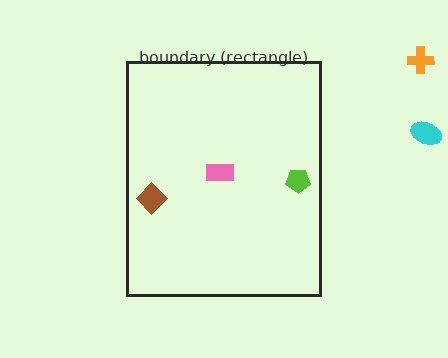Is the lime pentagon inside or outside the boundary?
Inside.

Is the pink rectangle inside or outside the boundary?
Inside.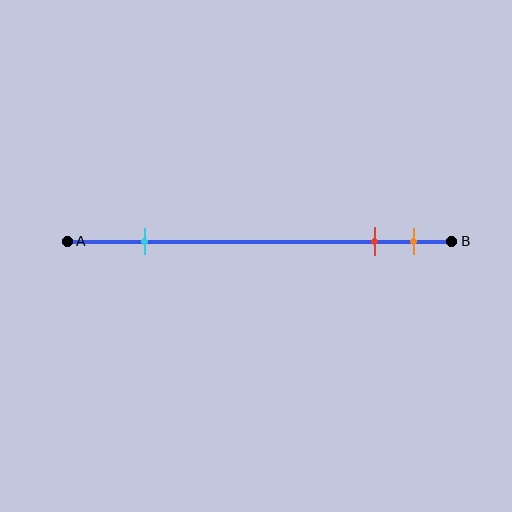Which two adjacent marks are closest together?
The red and orange marks are the closest adjacent pair.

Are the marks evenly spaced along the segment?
No, the marks are not evenly spaced.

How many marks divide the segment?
There are 3 marks dividing the segment.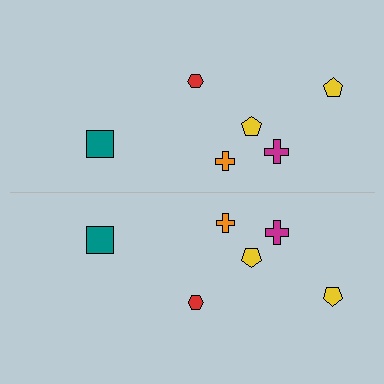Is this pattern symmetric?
Yes, this pattern has bilateral (reflection) symmetry.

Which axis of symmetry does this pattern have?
The pattern has a horizontal axis of symmetry running through the center of the image.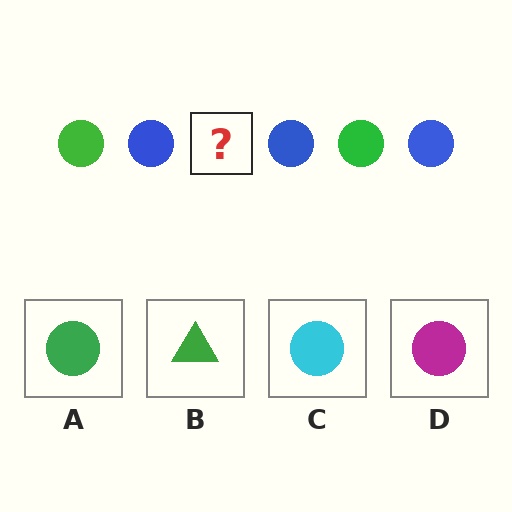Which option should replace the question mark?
Option A.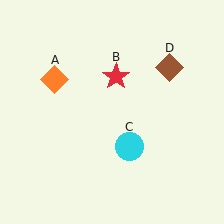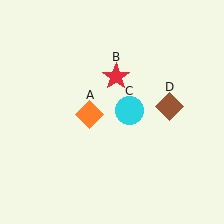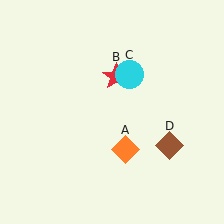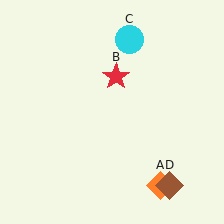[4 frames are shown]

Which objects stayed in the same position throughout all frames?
Red star (object B) remained stationary.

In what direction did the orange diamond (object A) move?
The orange diamond (object A) moved down and to the right.